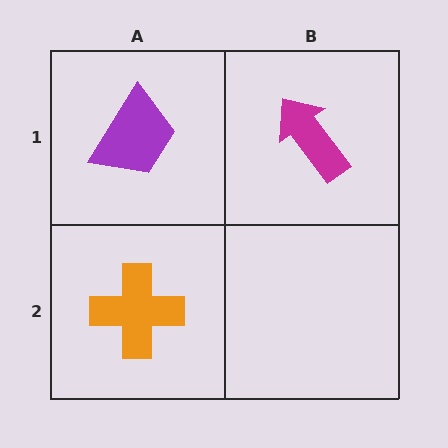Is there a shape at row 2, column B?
No, that cell is empty.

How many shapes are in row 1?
2 shapes.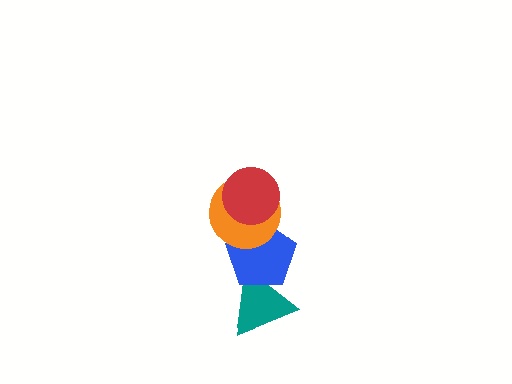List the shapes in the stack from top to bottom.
From top to bottom: the red circle, the orange circle, the blue pentagon, the teal triangle.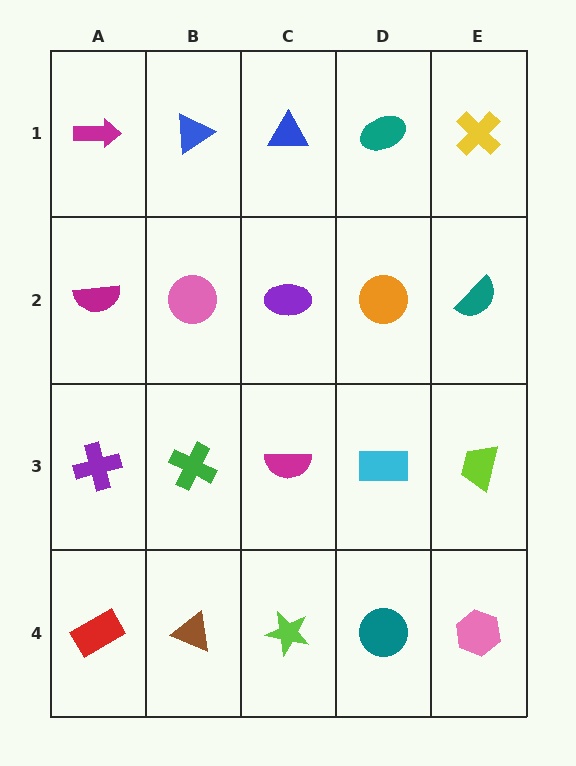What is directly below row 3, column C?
A lime star.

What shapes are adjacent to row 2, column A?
A magenta arrow (row 1, column A), a purple cross (row 3, column A), a pink circle (row 2, column B).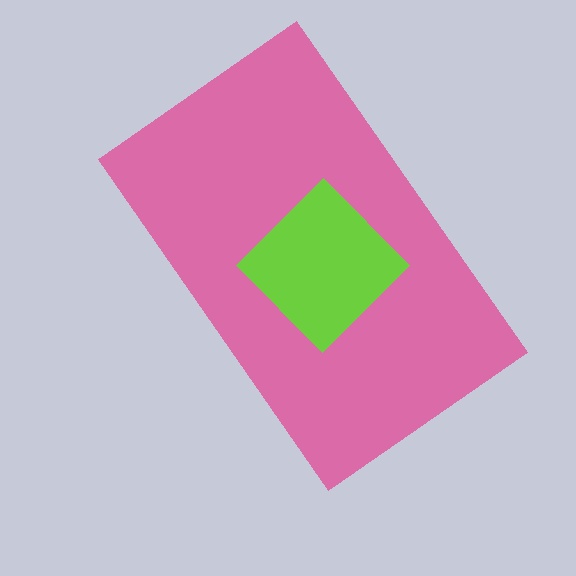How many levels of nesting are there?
2.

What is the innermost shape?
The lime diamond.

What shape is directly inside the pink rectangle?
The lime diamond.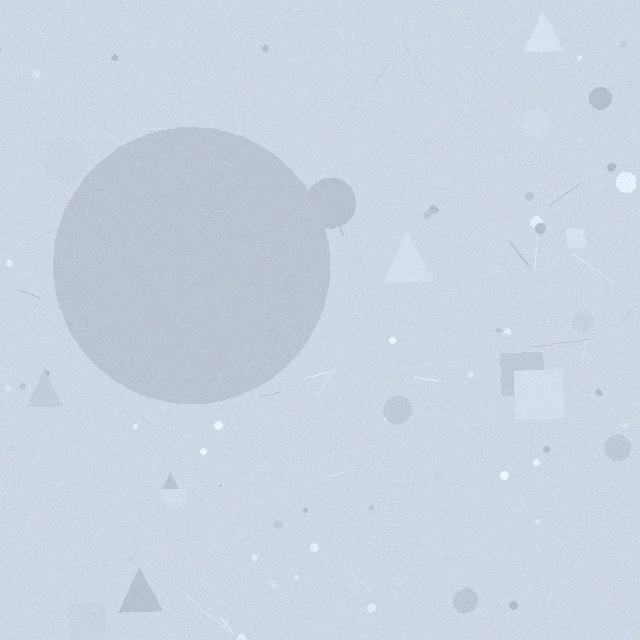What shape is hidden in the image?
A circle is hidden in the image.